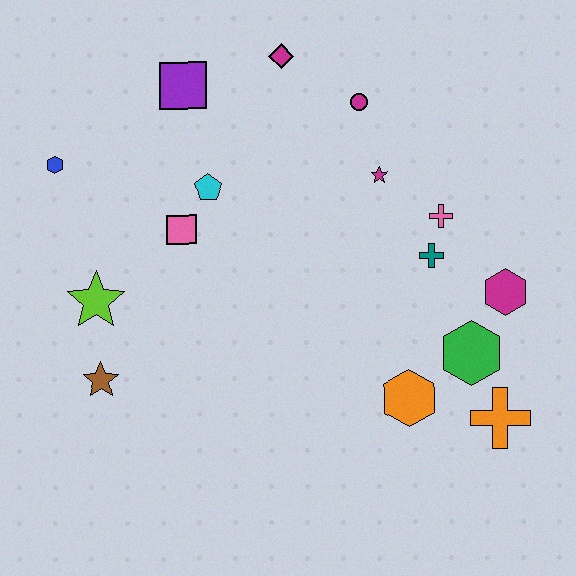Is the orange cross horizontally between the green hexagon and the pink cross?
No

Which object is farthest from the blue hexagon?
The orange cross is farthest from the blue hexagon.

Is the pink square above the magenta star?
No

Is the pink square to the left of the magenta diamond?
Yes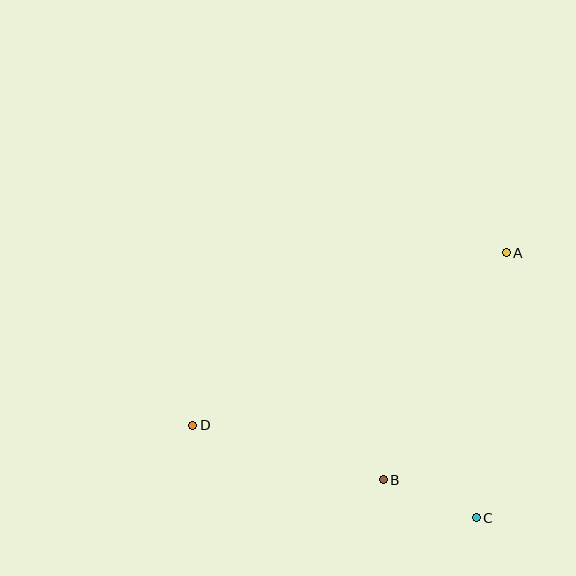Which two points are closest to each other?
Points B and C are closest to each other.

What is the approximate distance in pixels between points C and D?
The distance between C and D is approximately 298 pixels.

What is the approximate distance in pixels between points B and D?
The distance between B and D is approximately 198 pixels.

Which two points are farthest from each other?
Points A and D are farthest from each other.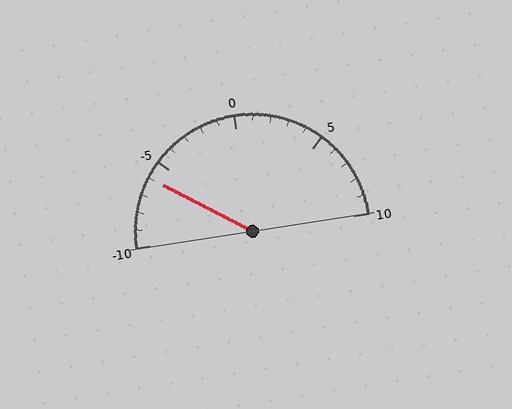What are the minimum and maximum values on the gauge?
The gauge ranges from -10 to 10.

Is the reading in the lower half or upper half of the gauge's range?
The reading is in the lower half of the range (-10 to 10).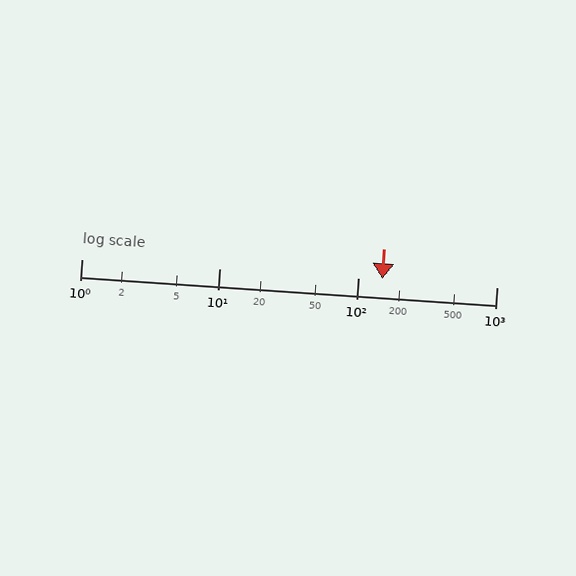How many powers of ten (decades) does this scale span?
The scale spans 3 decades, from 1 to 1000.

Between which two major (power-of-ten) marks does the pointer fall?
The pointer is between 100 and 1000.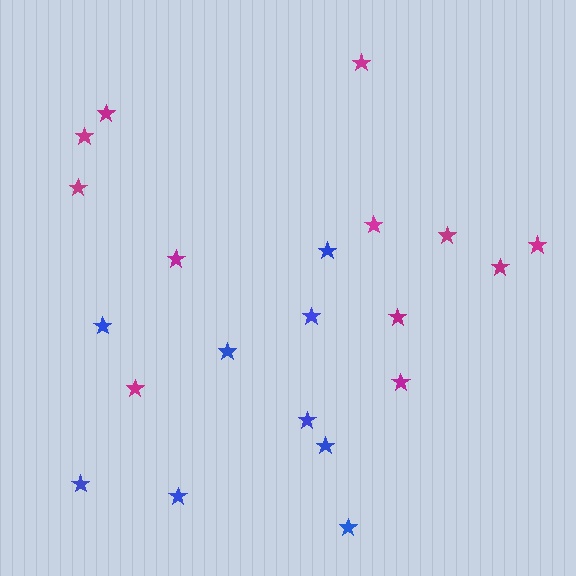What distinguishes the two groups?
There are 2 groups: one group of blue stars (9) and one group of magenta stars (12).